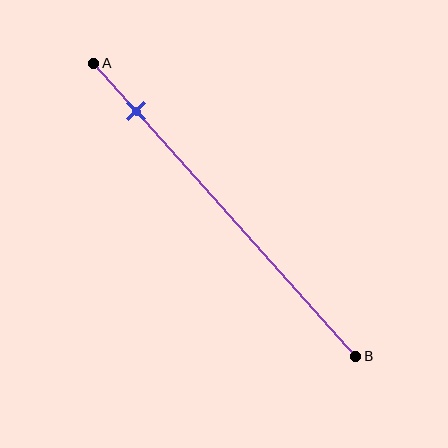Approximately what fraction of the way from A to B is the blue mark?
The blue mark is approximately 15% of the way from A to B.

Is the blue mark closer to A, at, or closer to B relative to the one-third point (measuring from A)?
The blue mark is closer to point A than the one-third point of segment AB.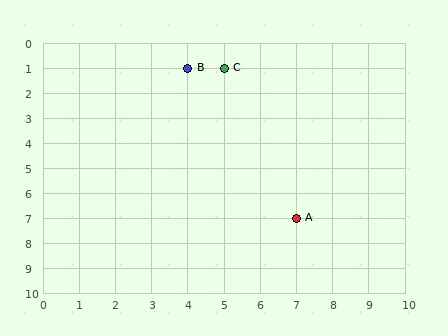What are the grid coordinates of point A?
Point A is at grid coordinates (7, 7).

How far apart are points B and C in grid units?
Points B and C are 1 column apart.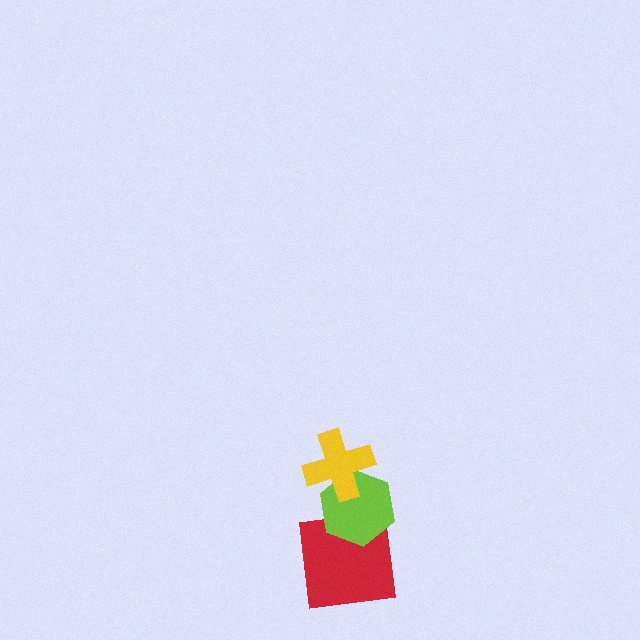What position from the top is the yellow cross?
The yellow cross is 1st from the top.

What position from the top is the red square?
The red square is 3rd from the top.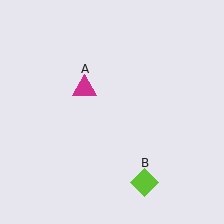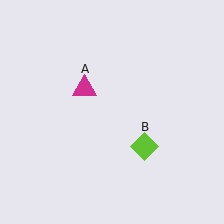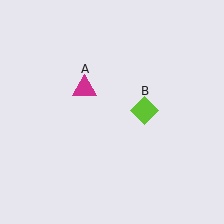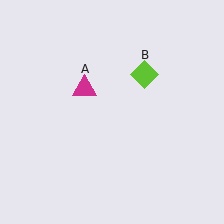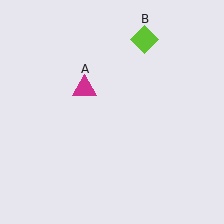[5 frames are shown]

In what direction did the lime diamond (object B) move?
The lime diamond (object B) moved up.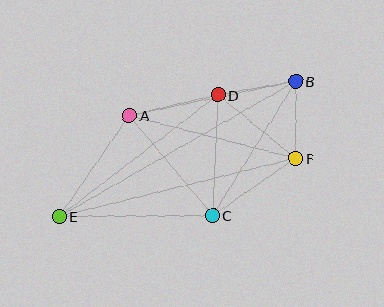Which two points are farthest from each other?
Points B and E are farthest from each other.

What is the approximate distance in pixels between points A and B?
The distance between A and B is approximately 170 pixels.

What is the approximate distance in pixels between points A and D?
The distance between A and D is approximately 91 pixels.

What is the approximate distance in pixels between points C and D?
The distance between C and D is approximately 121 pixels.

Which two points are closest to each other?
Points B and F are closest to each other.